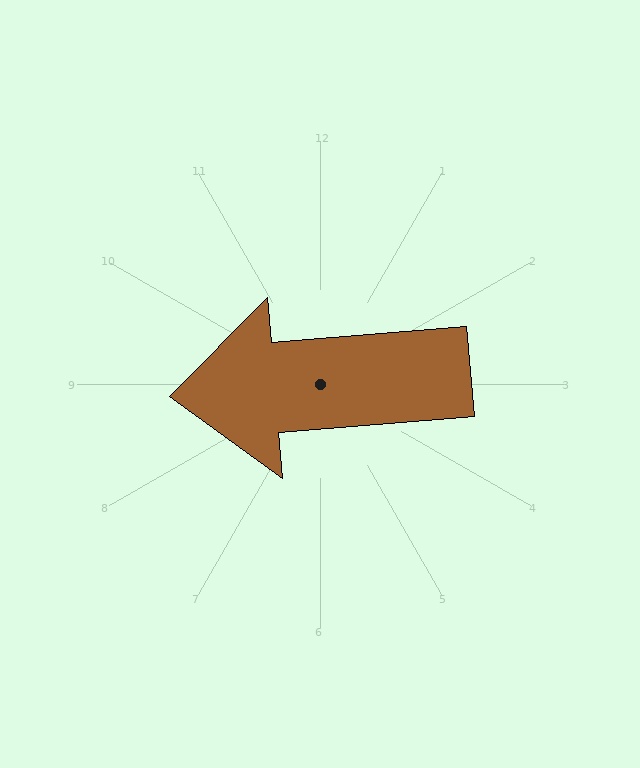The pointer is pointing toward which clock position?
Roughly 9 o'clock.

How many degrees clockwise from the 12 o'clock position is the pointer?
Approximately 265 degrees.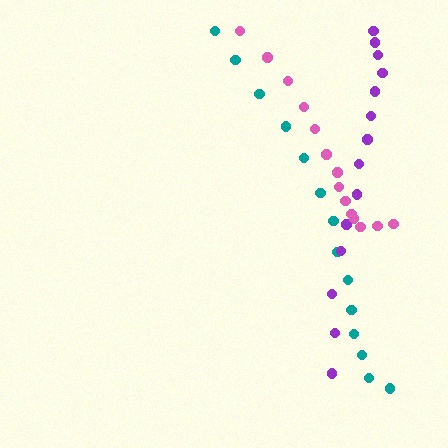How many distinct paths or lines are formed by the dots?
There are 3 distinct paths.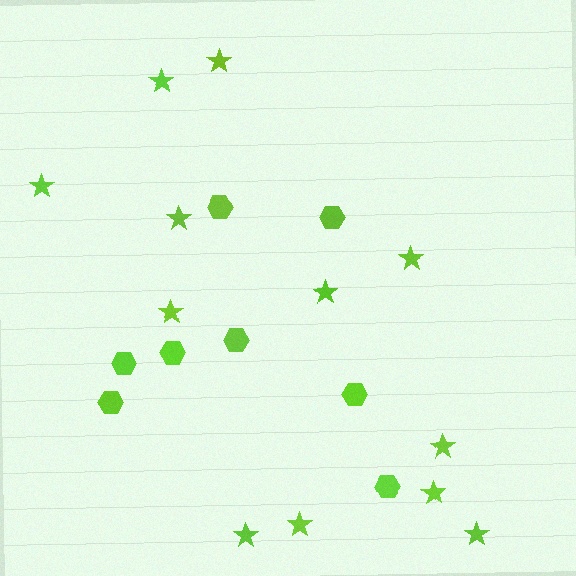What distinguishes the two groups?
There are 2 groups: one group of hexagons (8) and one group of stars (12).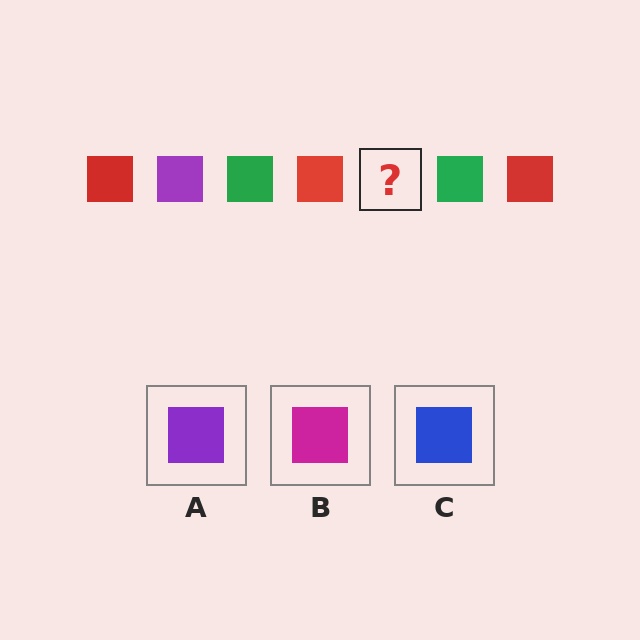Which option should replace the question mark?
Option A.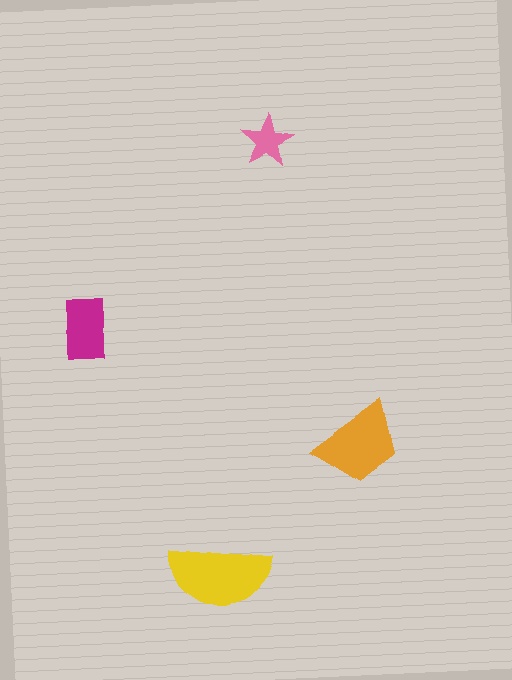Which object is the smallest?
The pink star.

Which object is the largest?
The yellow semicircle.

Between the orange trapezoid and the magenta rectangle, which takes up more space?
The orange trapezoid.